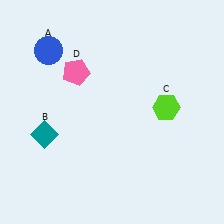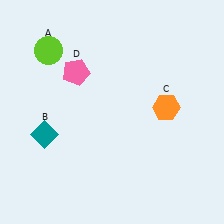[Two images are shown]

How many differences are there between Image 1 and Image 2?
There are 2 differences between the two images.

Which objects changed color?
A changed from blue to lime. C changed from lime to orange.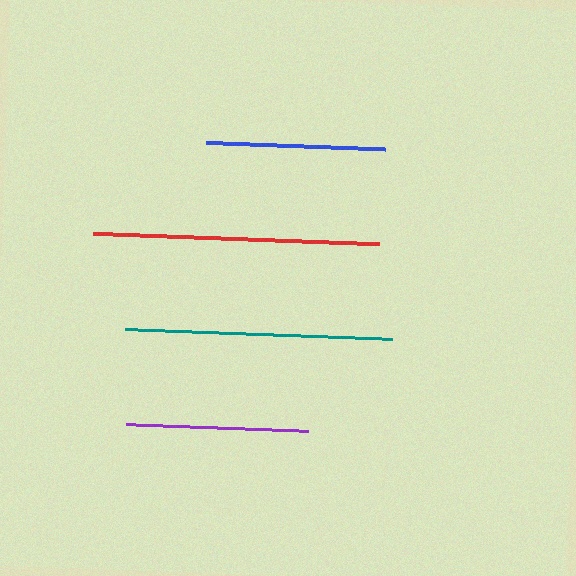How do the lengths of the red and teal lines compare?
The red and teal lines are approximately the same length.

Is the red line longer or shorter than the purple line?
The red line is longer than the purple line.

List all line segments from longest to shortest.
From longest to shortest: red, teal, purple, blue.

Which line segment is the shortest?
The blue line is the shortest at approximately 178 pixels.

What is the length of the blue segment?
The blue segment is approximately 178 pixels long.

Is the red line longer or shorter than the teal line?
The red line is longer than the teal line.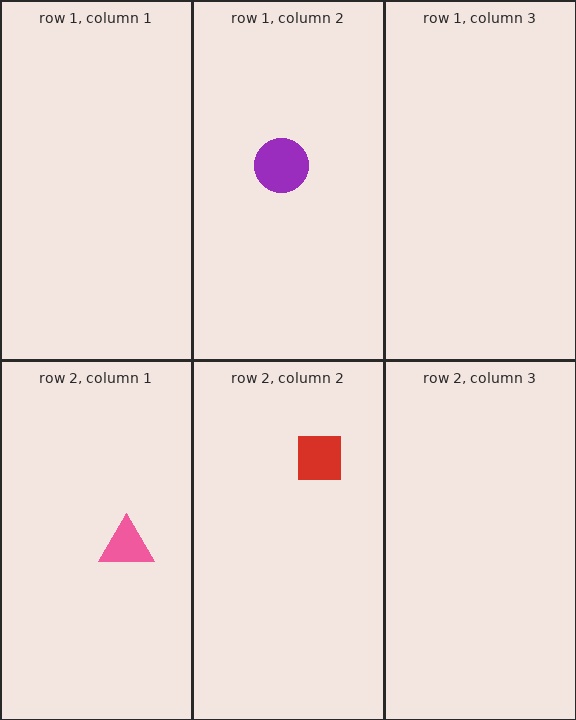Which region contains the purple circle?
The row 1, column 2 region.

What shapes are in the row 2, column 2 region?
The red square.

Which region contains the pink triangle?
The row 2, column 1 region.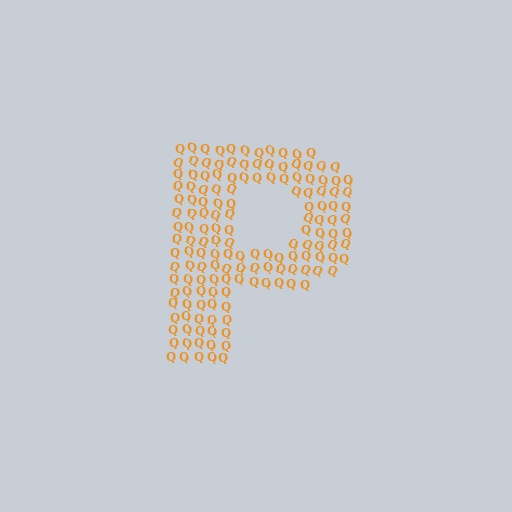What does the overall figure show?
The overall figure shows the letter P.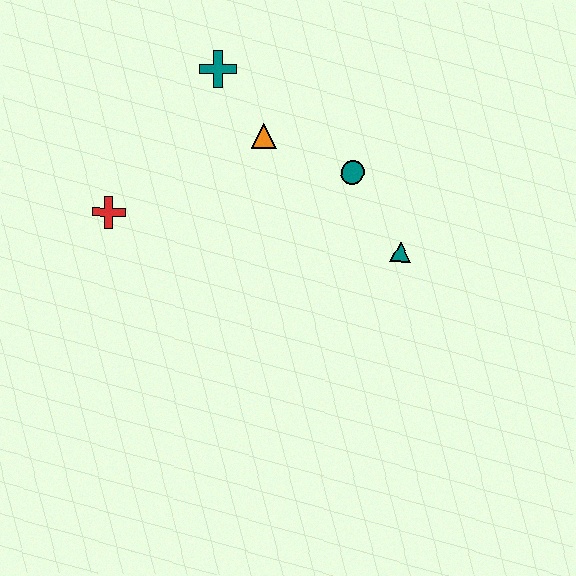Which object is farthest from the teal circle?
The red cross is farthest from the teal circle.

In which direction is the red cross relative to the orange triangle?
The red cross is to the left of the orange triangle.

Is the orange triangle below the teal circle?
No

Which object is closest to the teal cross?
The orange triangle is closest to the teal cross.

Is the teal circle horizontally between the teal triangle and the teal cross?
Yes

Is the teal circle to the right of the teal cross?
Yes